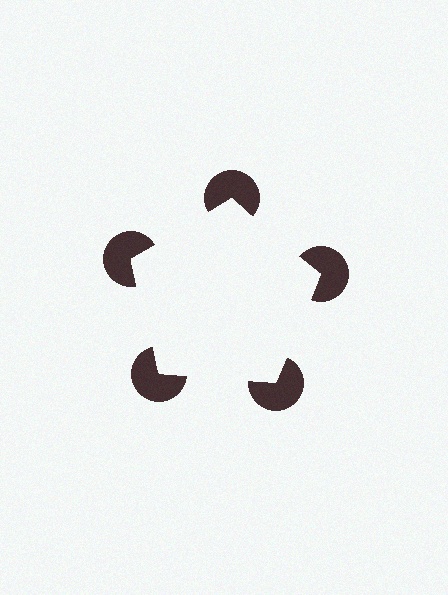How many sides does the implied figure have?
5 sides.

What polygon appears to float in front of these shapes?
An illusory pentagon — its edges are inferred from the aligned wedge cuts in the pac-man discs, not physically drawn.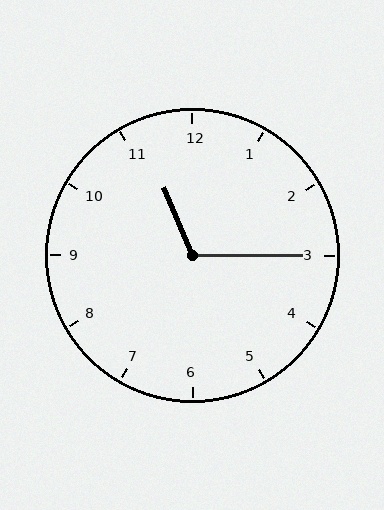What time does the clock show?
11:15.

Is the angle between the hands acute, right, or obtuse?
It is obtuse.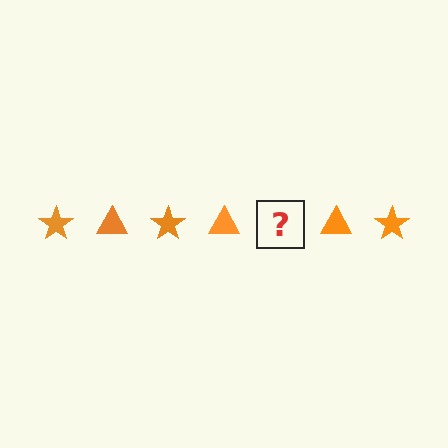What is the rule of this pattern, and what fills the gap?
The rule is that the pattern cycles through star, triangle shapes in orange. The gap should be filled with an orange star.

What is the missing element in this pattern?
The missing element is an orange star.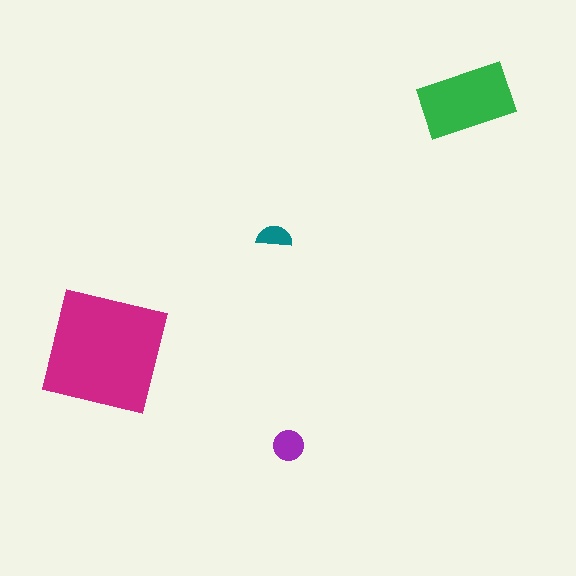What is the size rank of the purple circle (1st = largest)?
3rd.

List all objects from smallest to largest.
The teal semicircle, the purple circle, the green rectangle, the magenta square.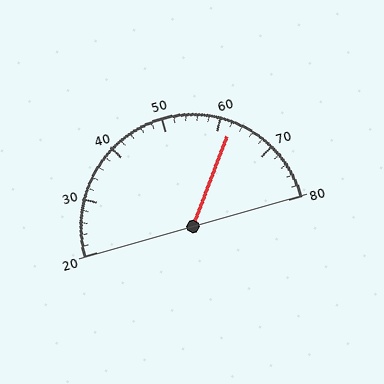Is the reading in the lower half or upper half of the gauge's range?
The reading is in the upper half of the range (20 to 80).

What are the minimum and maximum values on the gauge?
The gauge ranges from 20 to 80.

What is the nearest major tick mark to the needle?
The nearest major tick mark is 60.